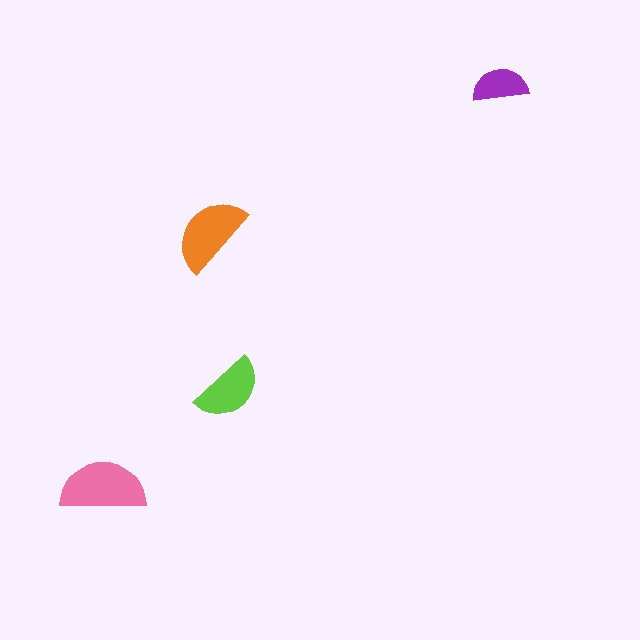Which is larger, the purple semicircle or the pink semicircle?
The pink one.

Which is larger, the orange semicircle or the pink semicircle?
The pink one.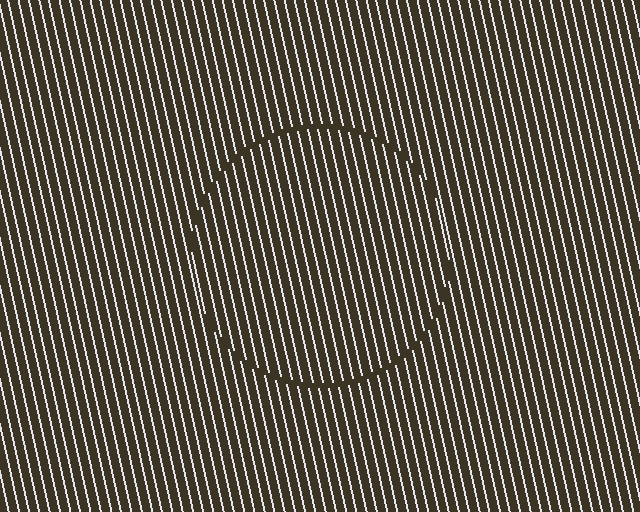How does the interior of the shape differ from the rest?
The interior of the shape contains the same grating, shifted by half a period — the contour is defined by the phase discontinuity where line-ends from the inner and outer gratings abut.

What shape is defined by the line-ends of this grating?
An illusory circle. The interior of the shape contains the same grating, shifted by half a period — the contour is defined by the phase discontinuity where line-ends from the inner and outer gratings abut.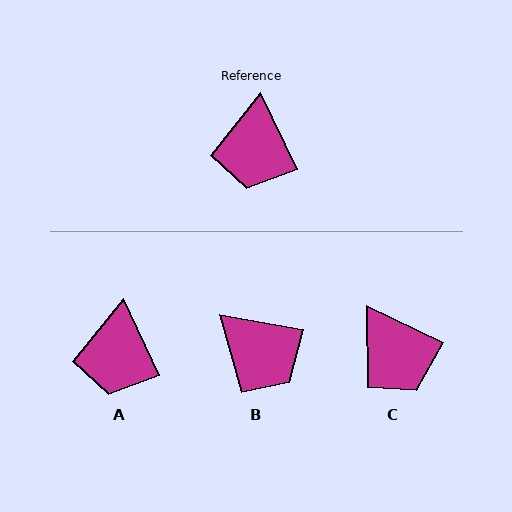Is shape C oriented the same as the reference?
No, it is off by about 39 degrees.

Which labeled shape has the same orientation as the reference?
A.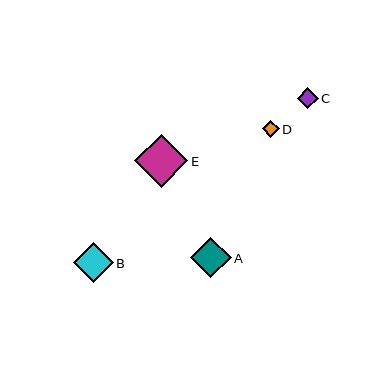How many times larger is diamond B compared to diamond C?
Diamond B is approximately 1.9 times the size of diamond C.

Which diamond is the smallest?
Diamond D is the smallest with a size of approximately 17 pixels.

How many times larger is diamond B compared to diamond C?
Diamond B is approximately 1.9 times the size of diamond C.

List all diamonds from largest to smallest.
From largest to smallest: E, A, B, C, D.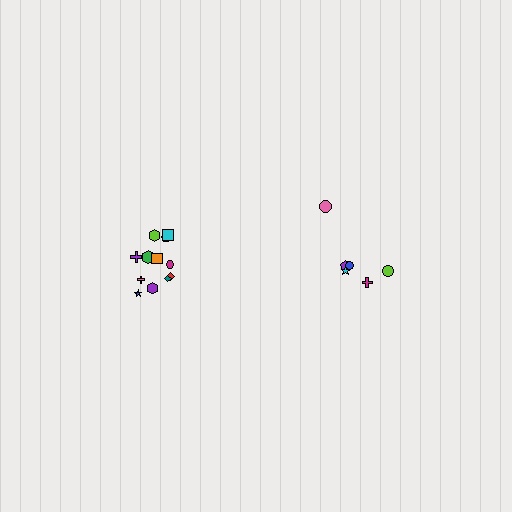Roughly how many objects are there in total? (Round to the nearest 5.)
Roughly 20 objects in total.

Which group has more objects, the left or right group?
The left group.